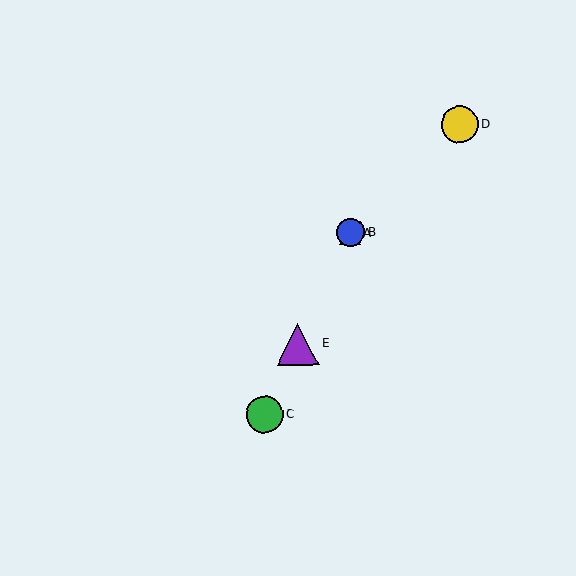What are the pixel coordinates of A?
Object A is at (350, 234).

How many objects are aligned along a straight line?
4 objects (A, B, C, E) are aligned along a straight line.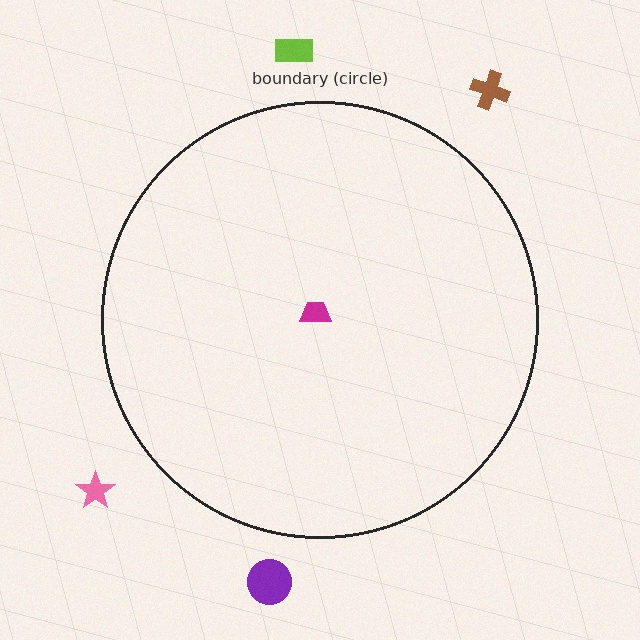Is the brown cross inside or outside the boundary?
Outside.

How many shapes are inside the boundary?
1 inside, 4 outside.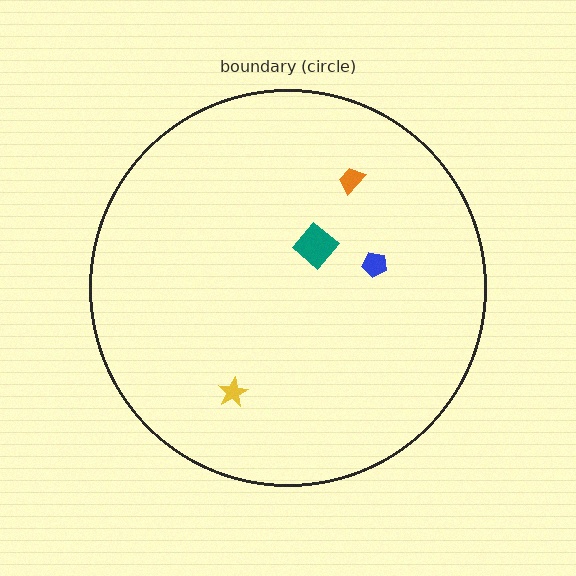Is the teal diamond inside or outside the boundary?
Inside.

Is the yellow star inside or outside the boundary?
Inside.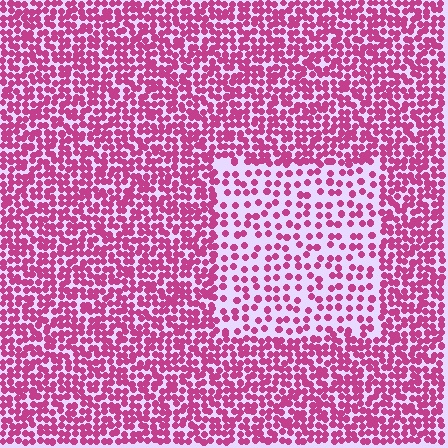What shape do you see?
I see a rectangle.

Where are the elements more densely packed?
The elements are more densely packed outside the rectangle boundary.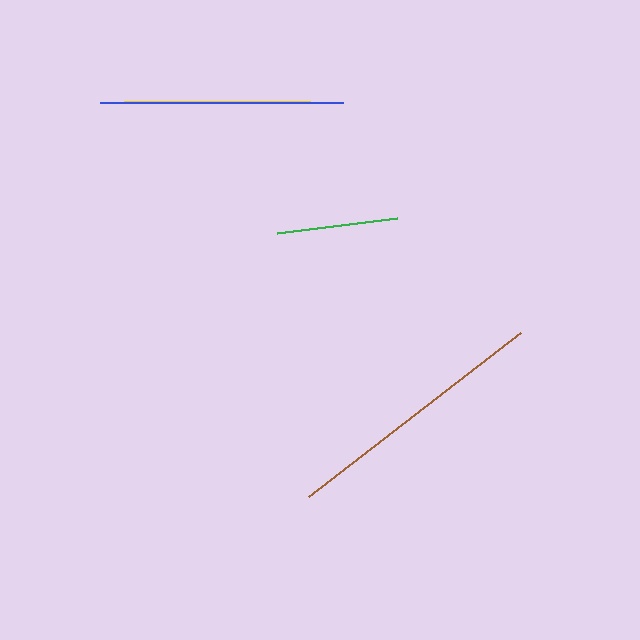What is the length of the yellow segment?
The yellow segment is approximately 186 pixels long.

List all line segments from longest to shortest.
From longest to shortest: brown, blue, yellow, green.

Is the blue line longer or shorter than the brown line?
The brown line is longer than the blue line.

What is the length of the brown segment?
The brown segment is approximately 268 pixels long.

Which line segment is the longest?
The brown line is the longest at approximately 268 pixels.